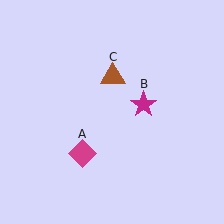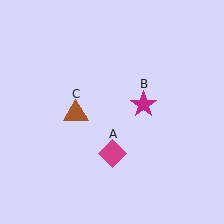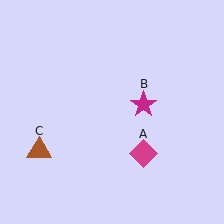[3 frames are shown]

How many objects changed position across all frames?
2 objects changed position: magenta diamond (object A), brown triangle (object C).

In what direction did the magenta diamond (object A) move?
The magenta diamond (object A) moved right.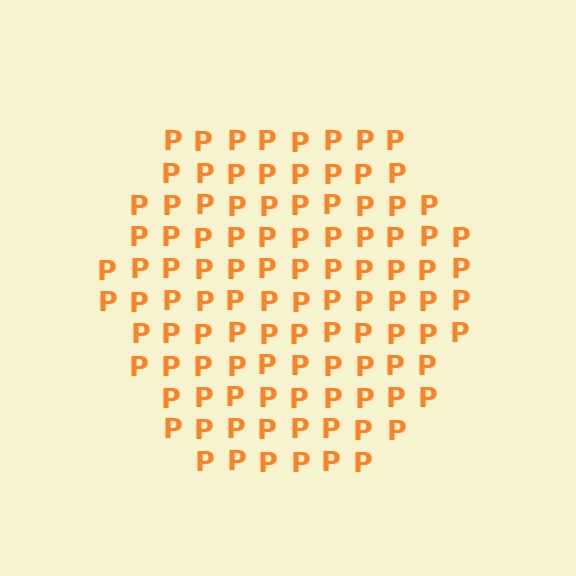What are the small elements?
The small elements are letter P's.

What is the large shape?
The large shape is a hexagon.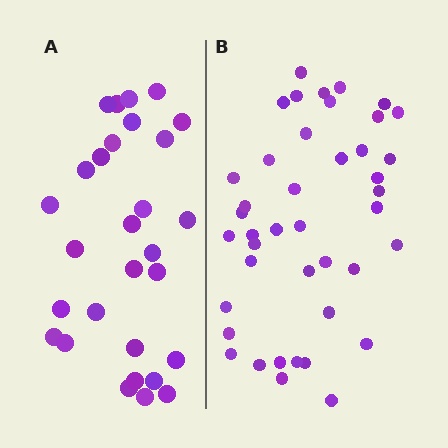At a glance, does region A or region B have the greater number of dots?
Region B (the right region) has more dots.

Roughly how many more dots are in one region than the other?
Region B has approximately 15 more dots than region A.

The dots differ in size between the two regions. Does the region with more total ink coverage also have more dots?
No. Region A has more total ink coverage because its dots are larger, but region B actually contains more individual dots. Total area can be misleading — the number of items is what matters here.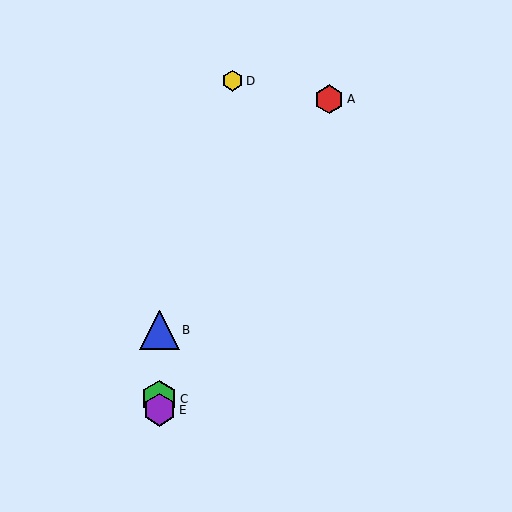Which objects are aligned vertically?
Objects B, C, E are aligned vertically.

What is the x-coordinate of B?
Object B is at x≈159.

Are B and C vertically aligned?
Yes, both are at x≈159.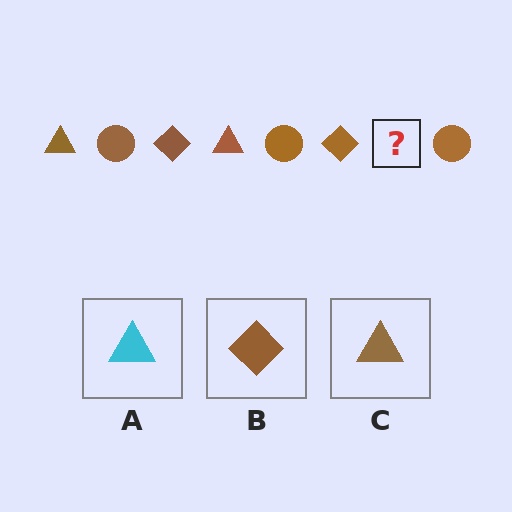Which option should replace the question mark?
Option C.